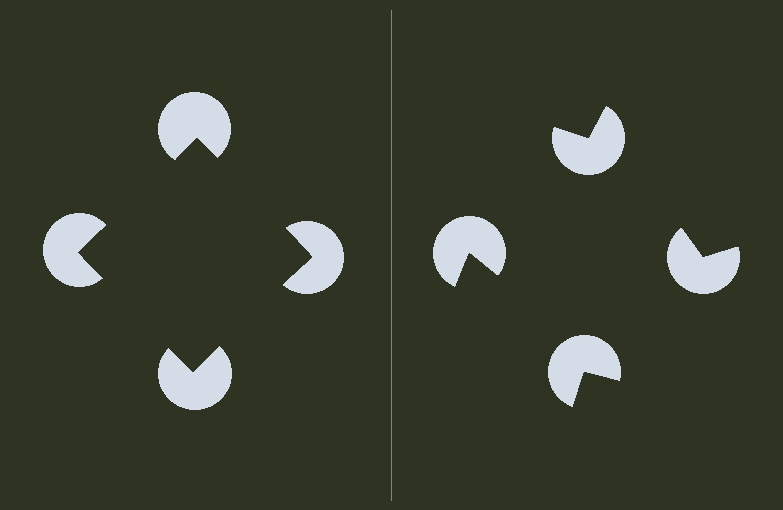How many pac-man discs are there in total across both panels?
8 — 4 on each side.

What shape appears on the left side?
An illusory square.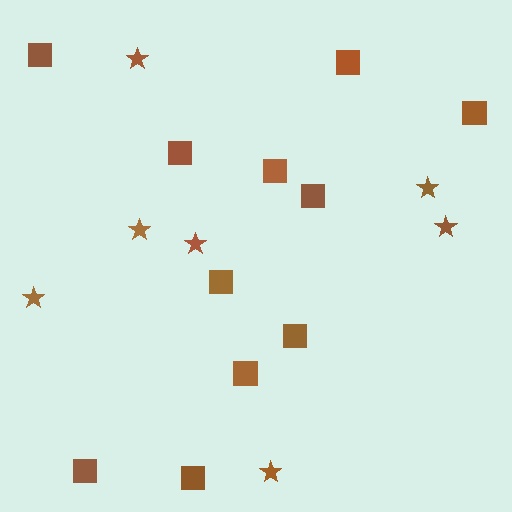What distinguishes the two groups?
There are 2 groups: one group of stars (7) and one group of squares (11).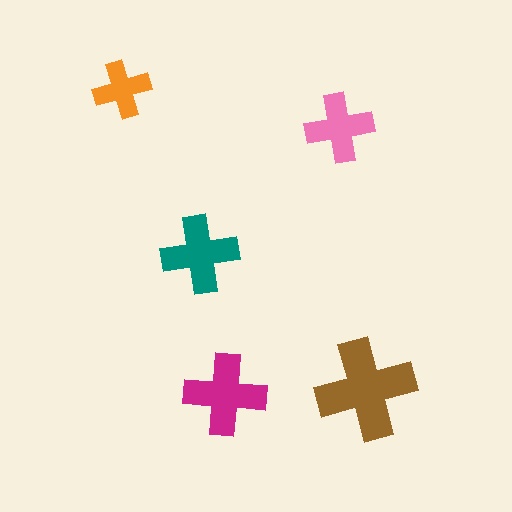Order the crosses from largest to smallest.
the brown one, the magenta one, the teal one, the pink one, the orange one.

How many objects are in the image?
There are 5 objects in the image.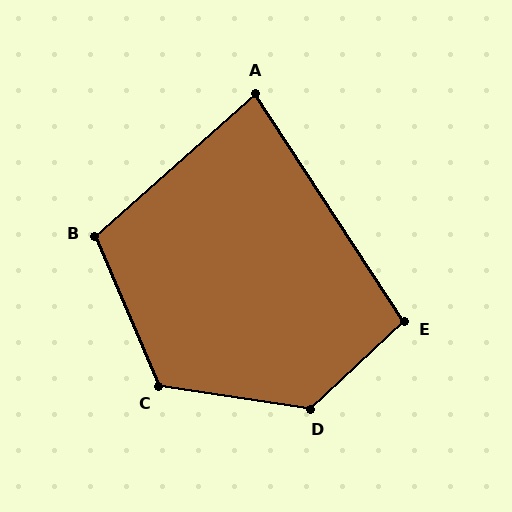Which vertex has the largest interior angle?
D, at approximately 128 degrees.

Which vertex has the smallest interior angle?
A, at approximately 82 degrees.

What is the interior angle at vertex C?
Approximately 122 degrees (obtuse).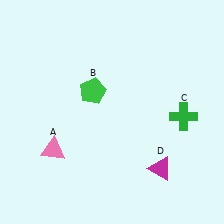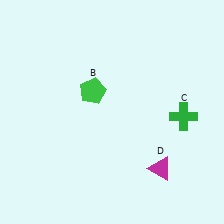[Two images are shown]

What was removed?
The pink triangle (A) was removed in Image 2.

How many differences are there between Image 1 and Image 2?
There is 1 difference between the two images.